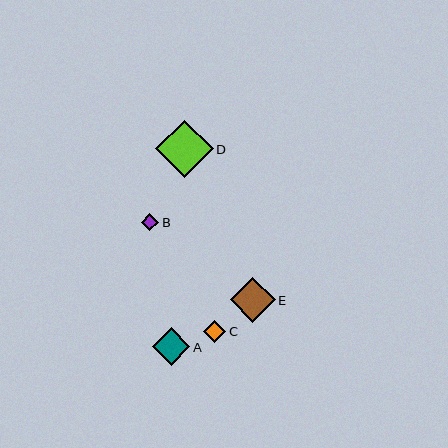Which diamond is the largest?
Diamond D is the largest with a size of approximately 58 pixels.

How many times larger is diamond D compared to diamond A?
Diamond D is approximately 1.5 times the size of diamond A.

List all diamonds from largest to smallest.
From largest to smallest: D, E, A, C, B.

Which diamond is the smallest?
Diamond B is the smallest with a size of approximately 18 pixels.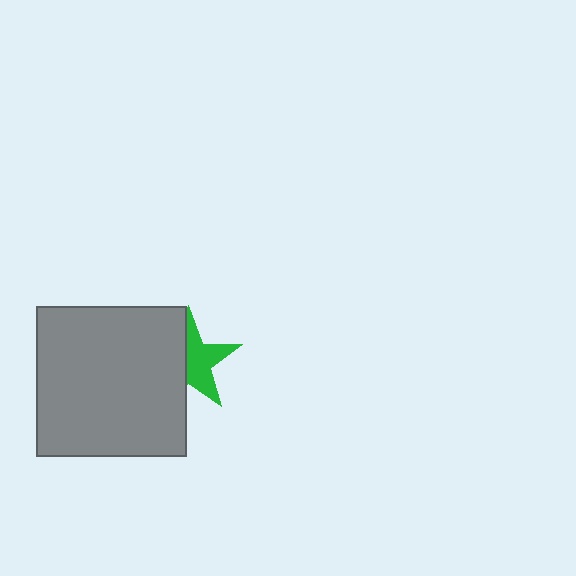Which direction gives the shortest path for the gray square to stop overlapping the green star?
Moving left gives the shortest separation.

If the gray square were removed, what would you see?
You would see the complete green star.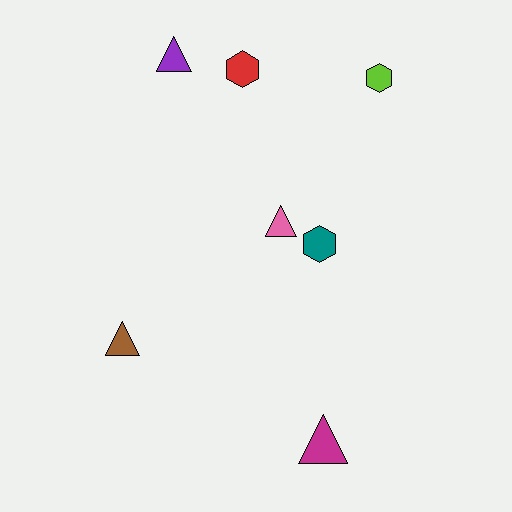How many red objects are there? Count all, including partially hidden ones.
There is 1 red object.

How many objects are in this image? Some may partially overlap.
There are 7 objects.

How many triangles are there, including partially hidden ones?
There are 4 triangles.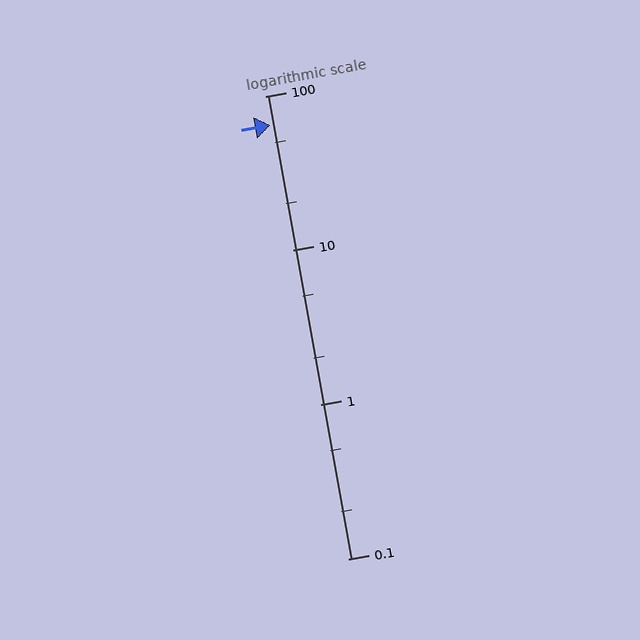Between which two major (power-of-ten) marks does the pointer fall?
The pointer is between 10 and 100.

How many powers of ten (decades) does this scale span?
The scale spans 3 decades, from 0.1 to 100.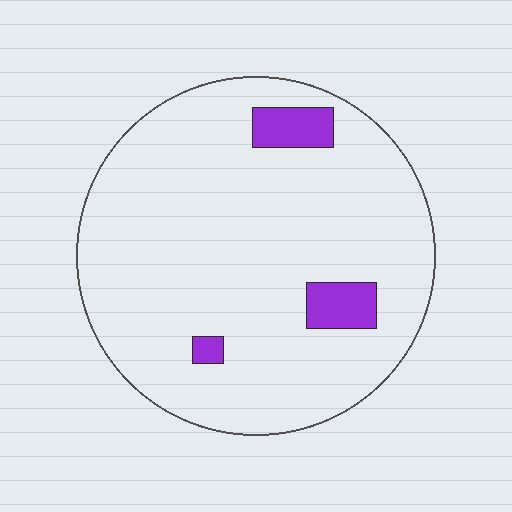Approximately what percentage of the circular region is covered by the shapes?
Approximately 5%.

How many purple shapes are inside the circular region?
3.